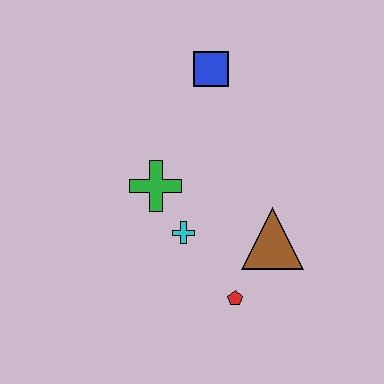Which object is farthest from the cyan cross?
The blue square is farthest from the cyan cross.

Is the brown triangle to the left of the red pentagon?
No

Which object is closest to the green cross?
The cyan cross is closest to the green cross.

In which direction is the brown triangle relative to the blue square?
The brown triangle is below the blue square.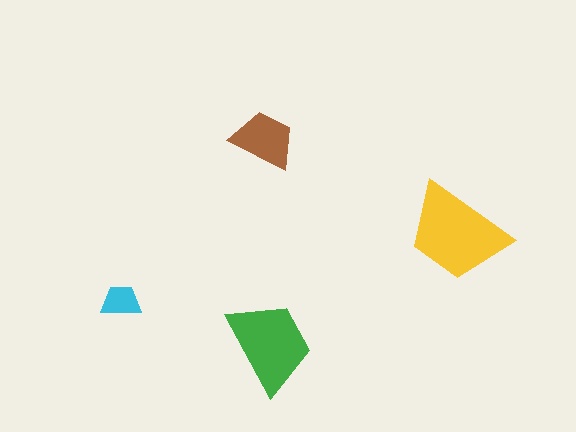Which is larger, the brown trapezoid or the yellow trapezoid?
The yellow one.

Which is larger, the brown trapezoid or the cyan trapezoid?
The brown one.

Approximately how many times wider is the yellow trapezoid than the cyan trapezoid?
About 2.5 times wider.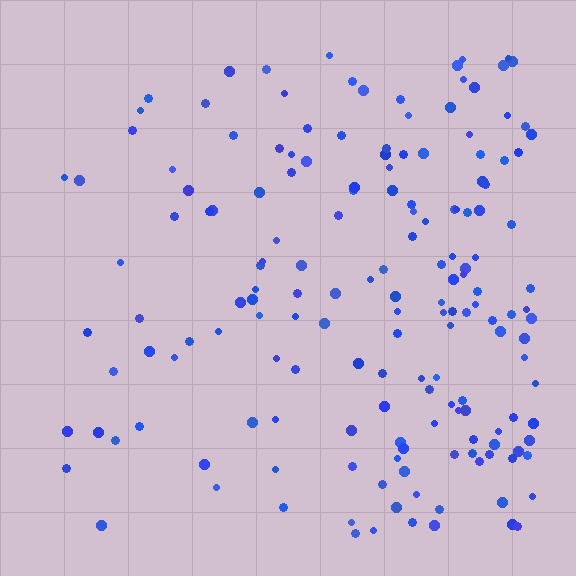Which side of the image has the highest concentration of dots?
The right.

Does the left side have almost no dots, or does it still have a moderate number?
Still a moderate number, just noticeably fewer than the right.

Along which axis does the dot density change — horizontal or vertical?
Horizontal.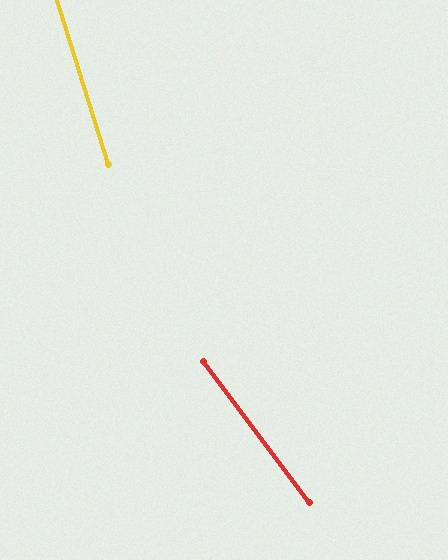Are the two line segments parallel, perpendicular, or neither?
Neither parallel nor perpendicular — they differ by about 20°.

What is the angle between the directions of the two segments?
Approximately 20 degrees.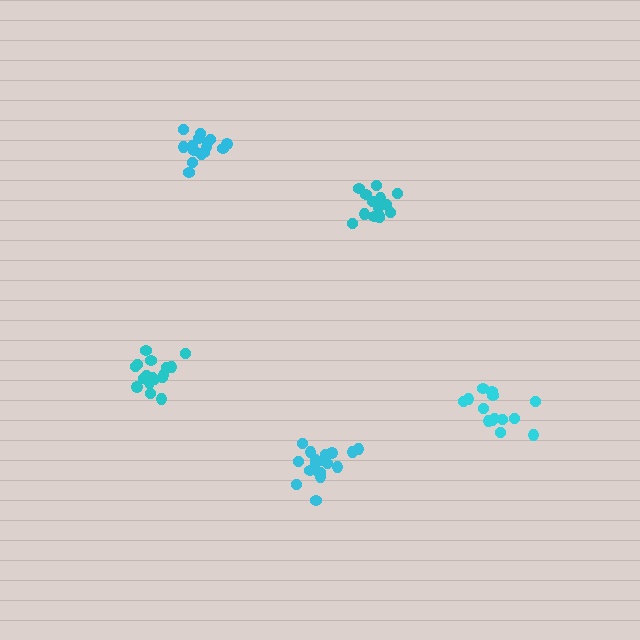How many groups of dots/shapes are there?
There are 5 groups.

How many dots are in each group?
Group 1: 16 dots, Group 2: 18 dots, Group 3: 18 dots, Group 4: 14 dots, Group 5: 14 dots (80 total).